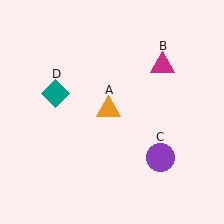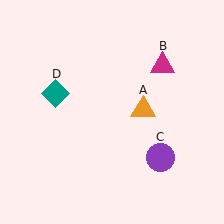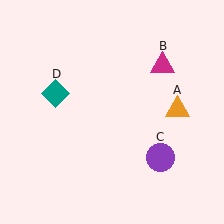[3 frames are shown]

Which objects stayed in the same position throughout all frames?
Magenta triangle (object B) and purple circle (object C) and teal diamond (object D) remained stationary.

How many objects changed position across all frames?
1 object changed position: orange triangle (object A).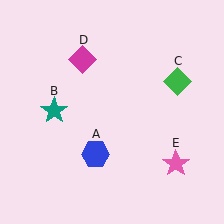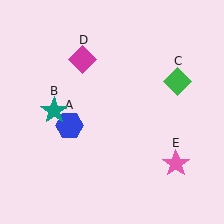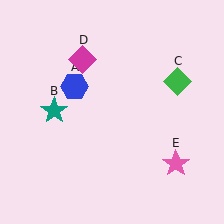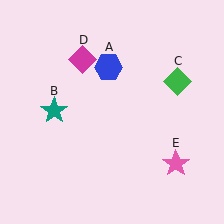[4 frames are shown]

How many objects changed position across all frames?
1 object changed position: blue hexagon (object A).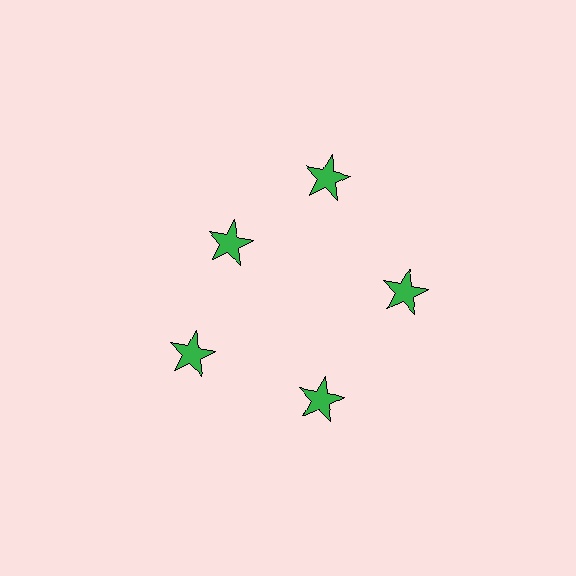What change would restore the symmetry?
The symmetry would be restored by moving it outward, back onto the ring so that all 5 stars sit at equal angles and equal distance from the center.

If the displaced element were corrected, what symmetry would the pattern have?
It would have 5-fold rotational symmetry — the pattern would map onto itself every 72 degrees.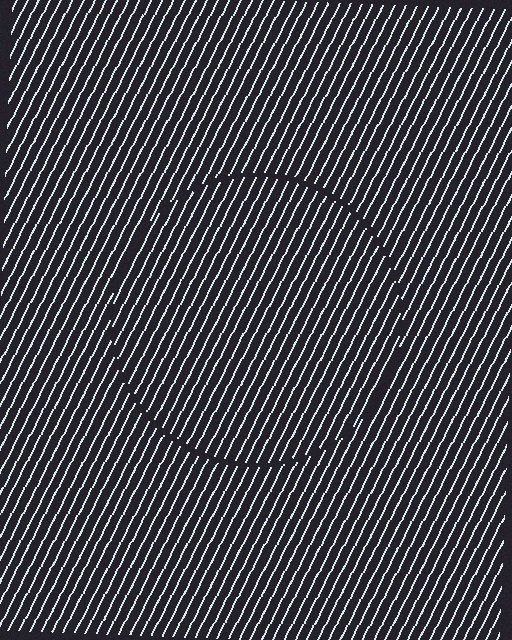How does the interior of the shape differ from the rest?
The interior of the shape contains the same grating, shifted by half a period — the contour is defined by the phase discontinuity where line-ends from the inner and outer gratings abut.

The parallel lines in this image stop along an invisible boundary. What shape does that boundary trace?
An illusory circle. The interior of the shape contains the same grating, shifted by half a period — the contour is defined by the phase discontinuity where line-ends from the inner and outer gratings abut.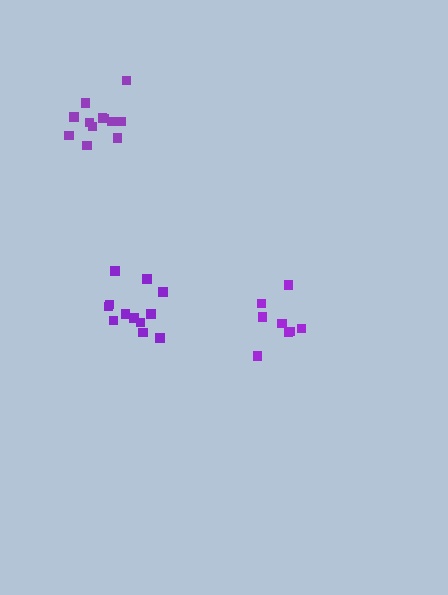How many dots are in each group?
Group 1: 12 dots, Group 2: 12 dots, Group 3: 8 dots (32 total).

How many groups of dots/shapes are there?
There are 3 groups.